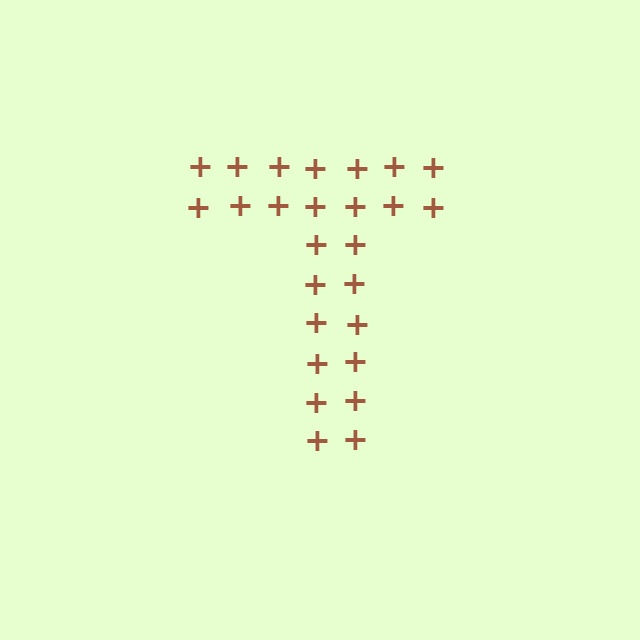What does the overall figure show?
The overall figure shows the letter T.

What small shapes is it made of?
It is made of small plus signs.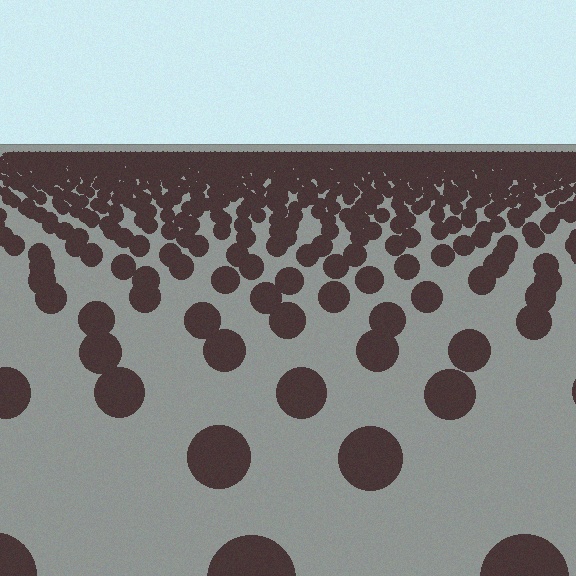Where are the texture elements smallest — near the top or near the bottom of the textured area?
Near the top.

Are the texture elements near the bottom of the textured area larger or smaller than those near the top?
Larger. Near the bottom, elements are closer to the viewer and appear at a bigger on-screen size.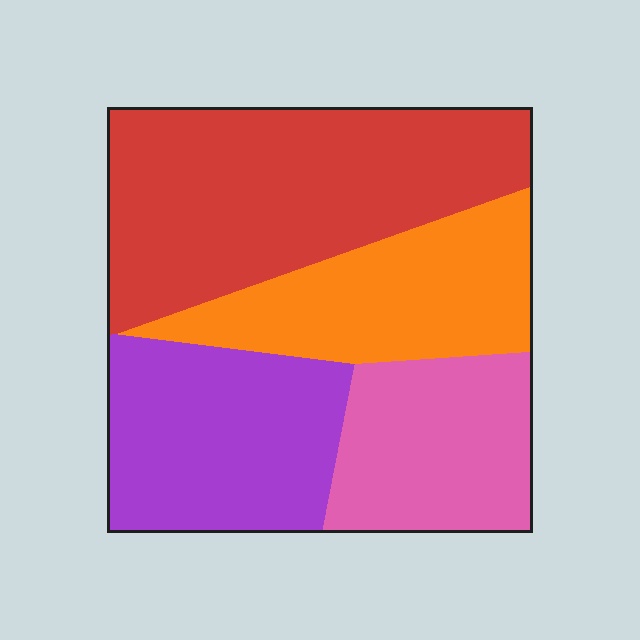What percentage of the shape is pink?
Pink takes up less than a quarter of the shape.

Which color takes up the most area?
Red, at roughly 35%.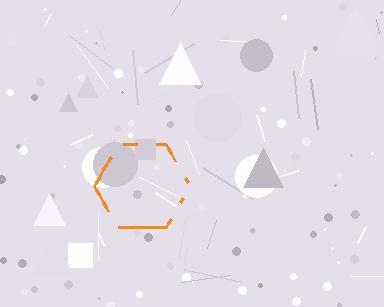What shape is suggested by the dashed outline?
The dashed outline suggests a hexagon.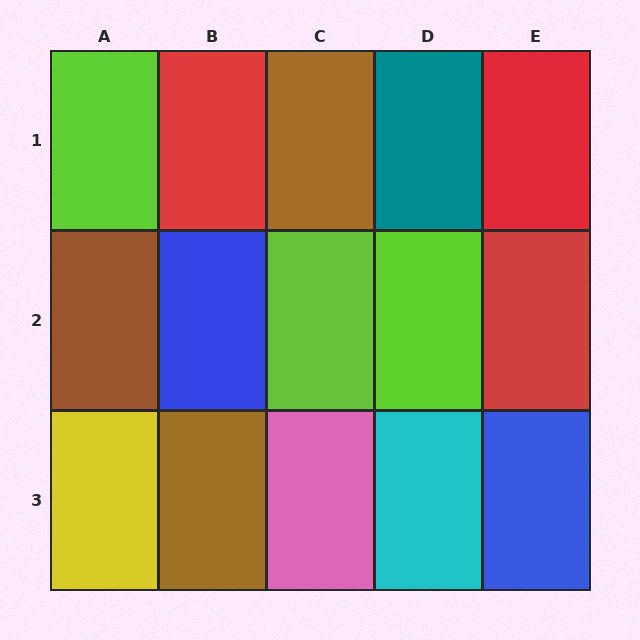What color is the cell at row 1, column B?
Red.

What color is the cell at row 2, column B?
Blue.